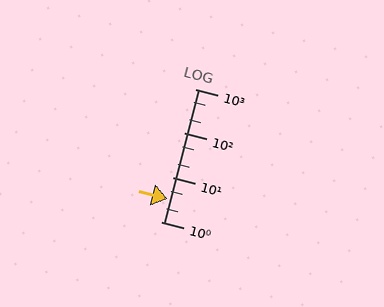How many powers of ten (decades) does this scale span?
The scale spans 3 decades, from 1 to 1000.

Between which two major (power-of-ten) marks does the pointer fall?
The pointer is between 1 and 10.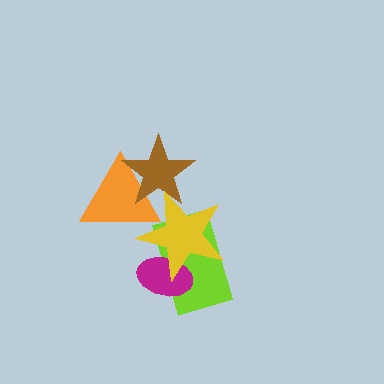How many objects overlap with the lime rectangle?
2 objects overlap with the lime rectangle.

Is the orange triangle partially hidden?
Yes, it is partially covered by another shape.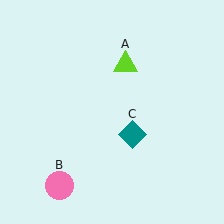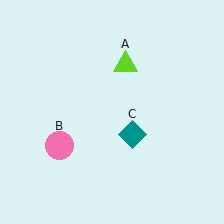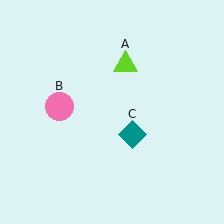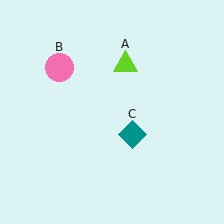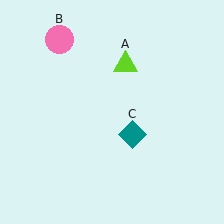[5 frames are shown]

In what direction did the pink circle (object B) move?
The pink circle (object B) moved up.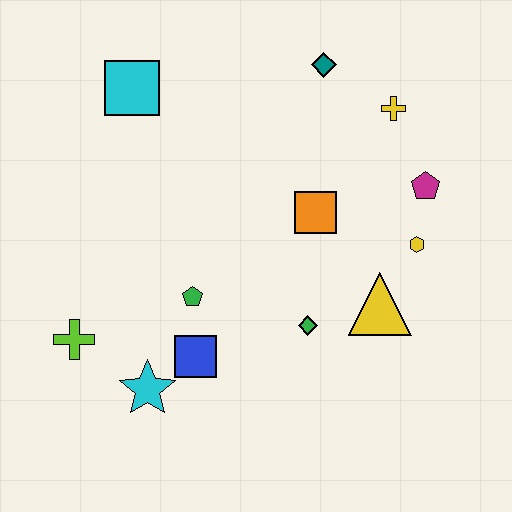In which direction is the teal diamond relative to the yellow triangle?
The teal diamond is above the yellow triangle.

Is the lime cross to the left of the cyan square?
Yes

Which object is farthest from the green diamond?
The cyan square is farthest from the green diamond.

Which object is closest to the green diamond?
The yellow triangle is closest to the green diamond.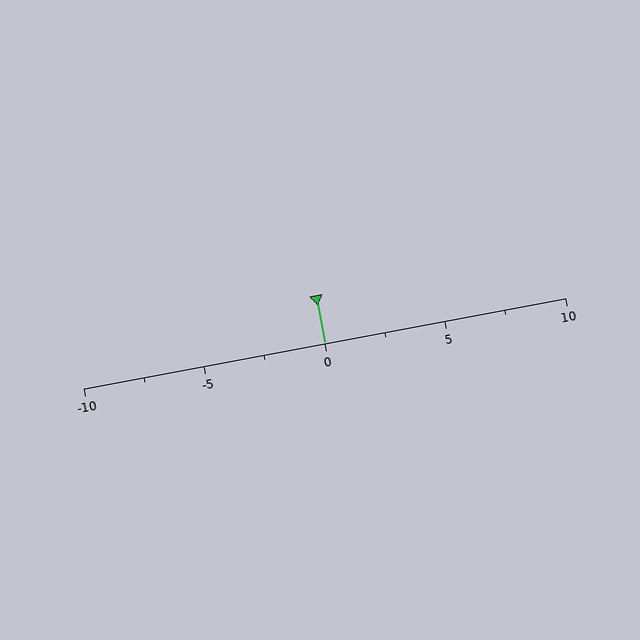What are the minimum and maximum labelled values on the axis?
The axis runs from -10 to 10.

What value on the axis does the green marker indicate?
The marker indicates approximately 0.